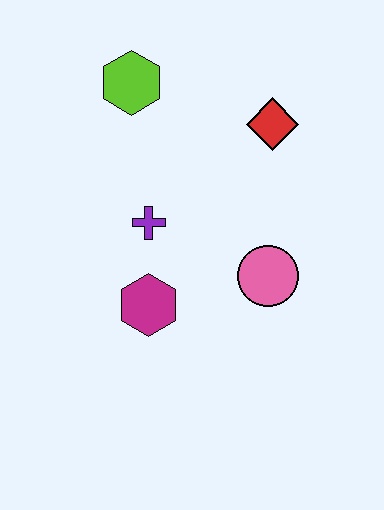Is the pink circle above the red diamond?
No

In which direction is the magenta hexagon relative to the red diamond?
The magenta hexagon is below the red diamond.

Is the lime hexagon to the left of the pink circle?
Yes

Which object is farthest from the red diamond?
The magenta hexagon is farthest from the red diamond.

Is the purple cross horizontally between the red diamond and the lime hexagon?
Yes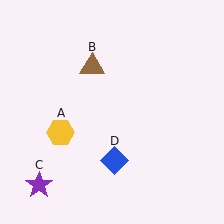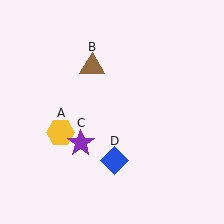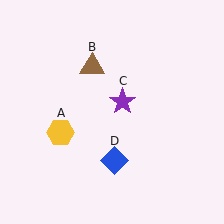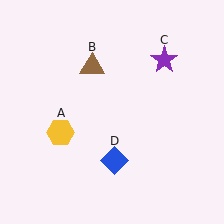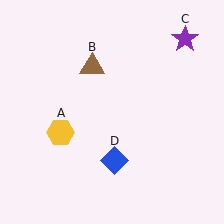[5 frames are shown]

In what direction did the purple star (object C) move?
The purple star (object C) moved up and to the right.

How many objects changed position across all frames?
1 object changed position: purple star (object C).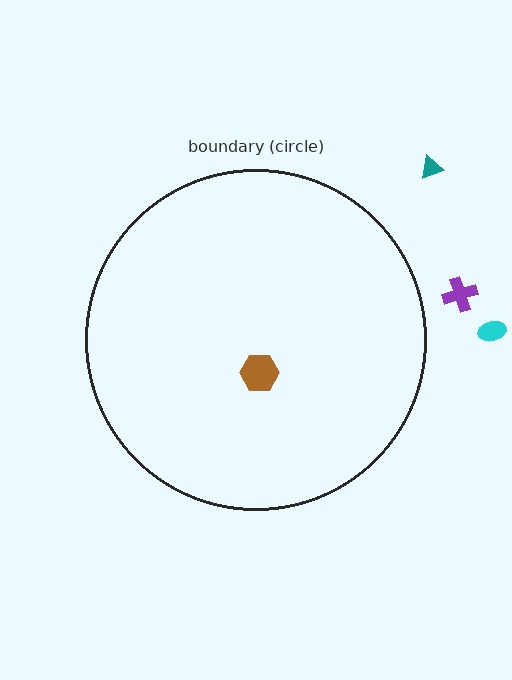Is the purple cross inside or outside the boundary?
Outside.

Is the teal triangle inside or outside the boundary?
Outside.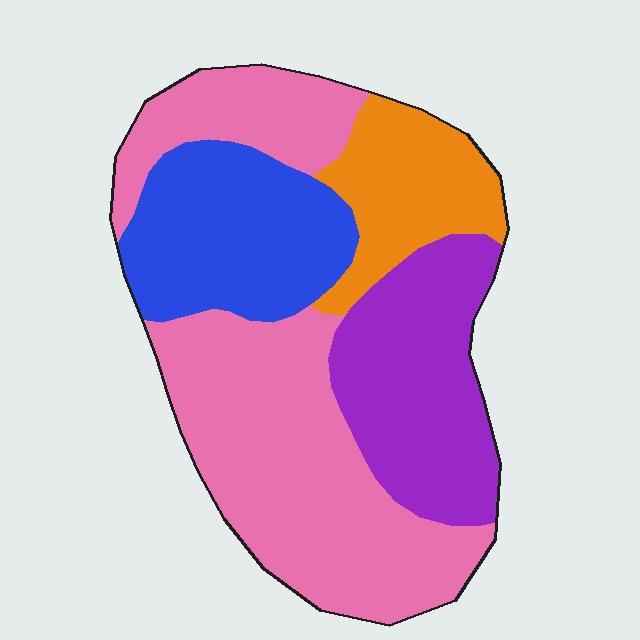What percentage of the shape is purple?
Purple covers roughly 20% of the shape.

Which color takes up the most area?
Pink, at roughly 45%.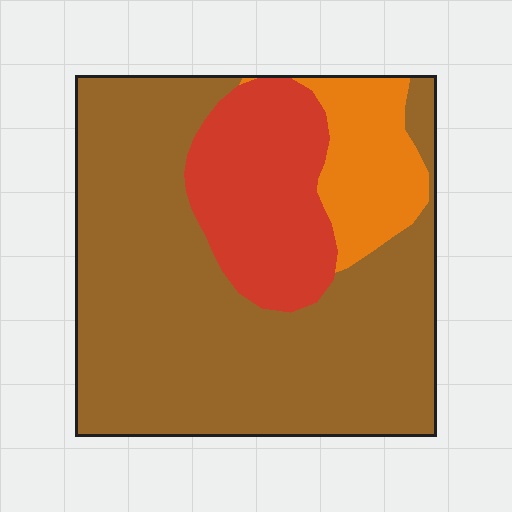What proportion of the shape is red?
Red covers 21% of the shape.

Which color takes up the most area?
Brown, at roughly 65%.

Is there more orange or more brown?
Brown.